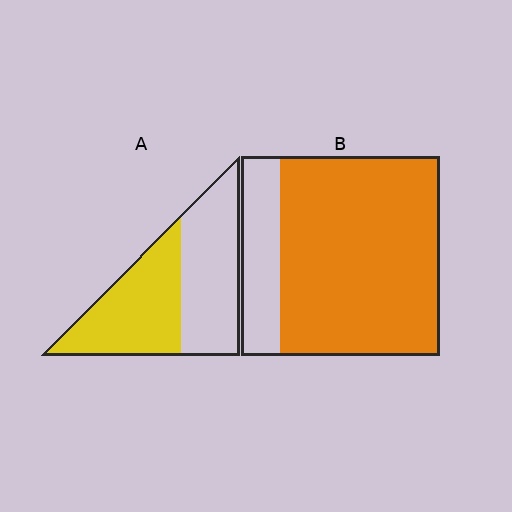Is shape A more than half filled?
Roughly half.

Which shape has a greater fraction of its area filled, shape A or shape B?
Shape B.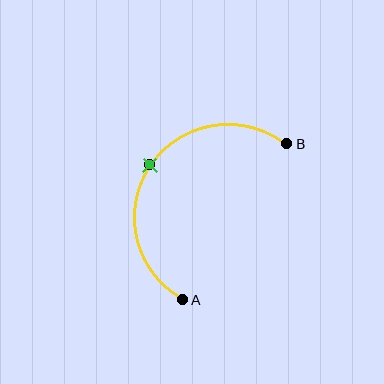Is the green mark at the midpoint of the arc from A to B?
Yes. The green mark lies on the arc at equal arc-length from both A and B — it is the arc midpoint.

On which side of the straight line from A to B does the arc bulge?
The arc bulges above and to the left of the straight line connecting A and B.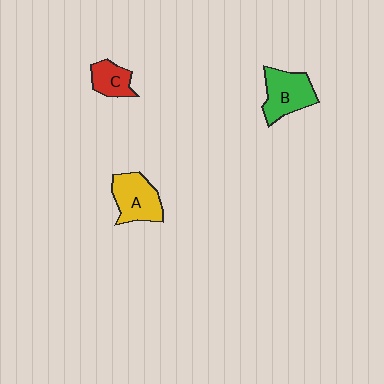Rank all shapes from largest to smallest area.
From largest to smallest: B (green), A (yellow), C (red).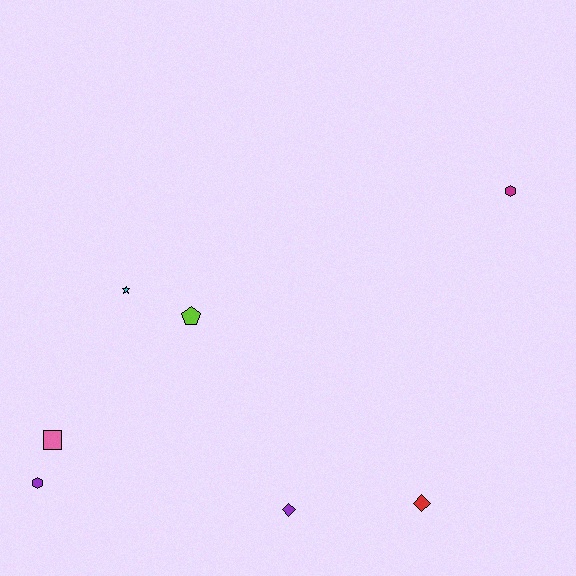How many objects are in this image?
There are 7 objects.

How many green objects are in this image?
There are no green objects.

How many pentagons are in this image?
There is 1 pentagon.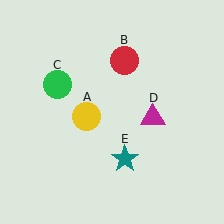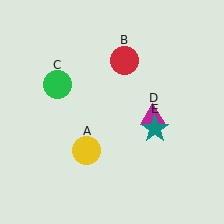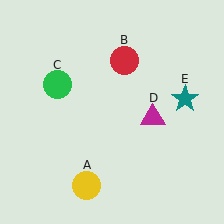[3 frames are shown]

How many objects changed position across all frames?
2 objects changed position: yellow circle (object A), teal star (object E).